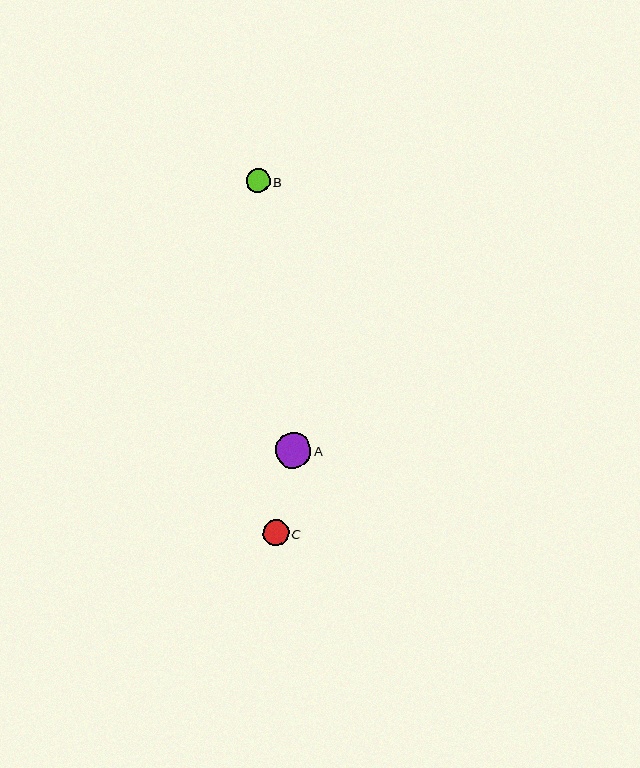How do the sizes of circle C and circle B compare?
Circle C and circle B are approximately the same size.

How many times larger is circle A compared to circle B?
Circle A is approximately 1.5 times the size of circle B.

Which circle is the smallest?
Circle B is the smallest with a size of approximately 24 pixels.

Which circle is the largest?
Circle A is the largest with a size of approximately 35 pixels.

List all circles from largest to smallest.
From largest to smallest: A, C, B.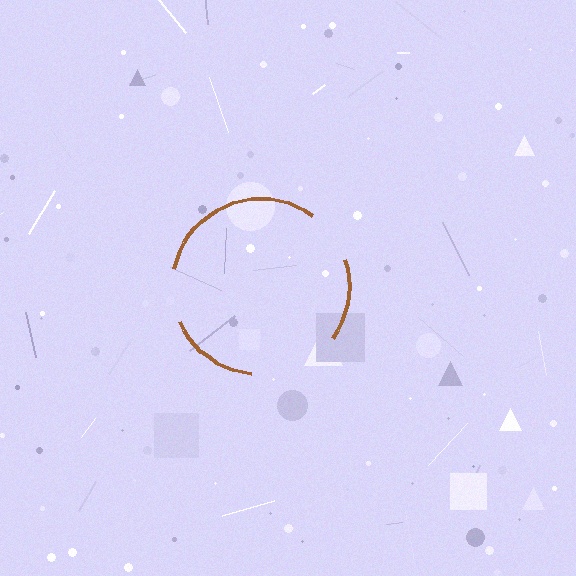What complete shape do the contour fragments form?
The contour fragments form a circle.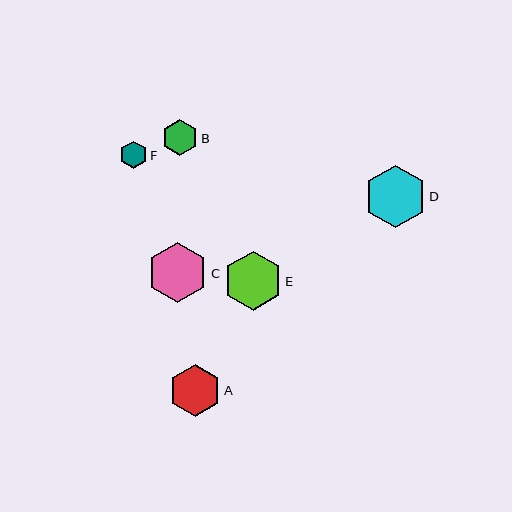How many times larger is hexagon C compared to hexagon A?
Hexagon C is approximately 1.2 times the size of hexagon A.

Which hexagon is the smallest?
Hexagon F is the smallest with a size of approximately 28 pixels.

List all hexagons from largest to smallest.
From largest to smallest: D, C, E, A, B, F.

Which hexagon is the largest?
Hexagon D is the largest with a size of approximately 62 pixels.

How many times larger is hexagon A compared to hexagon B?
Hexagon A is approximately 1.5 times the size of hexagon B.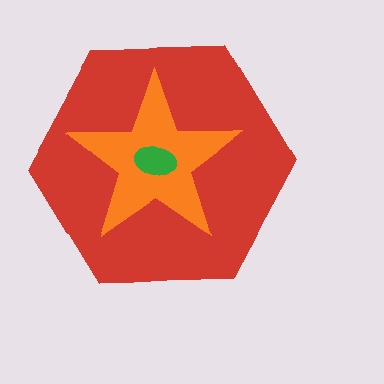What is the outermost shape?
The red hexagon.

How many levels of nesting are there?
3.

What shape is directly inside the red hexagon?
The orange star.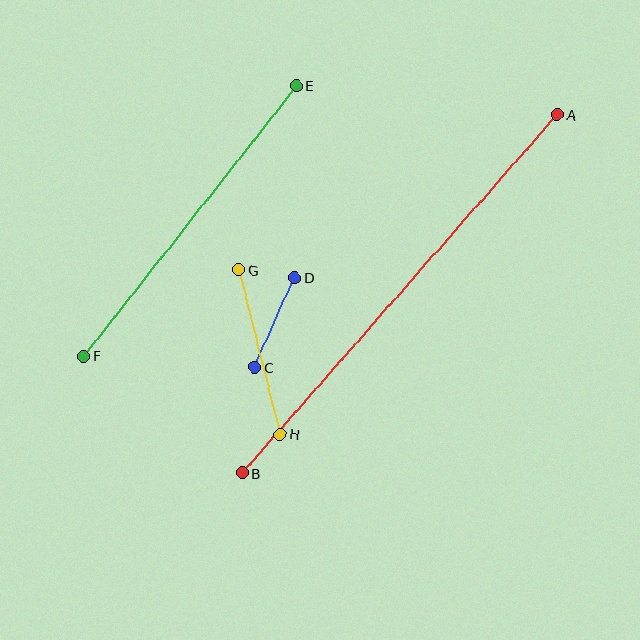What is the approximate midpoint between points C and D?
The midpoint is at approximately (275, 323) pixels.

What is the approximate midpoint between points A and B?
The midpoint is at approximately (400, 294) pixels.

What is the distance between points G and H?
The distance is approximately 170 pixels.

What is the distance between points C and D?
The distance is approximately 98 pixels.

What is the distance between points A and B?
The distance is approximately 478 pixels.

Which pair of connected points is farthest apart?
Points A and B are farthest apart.